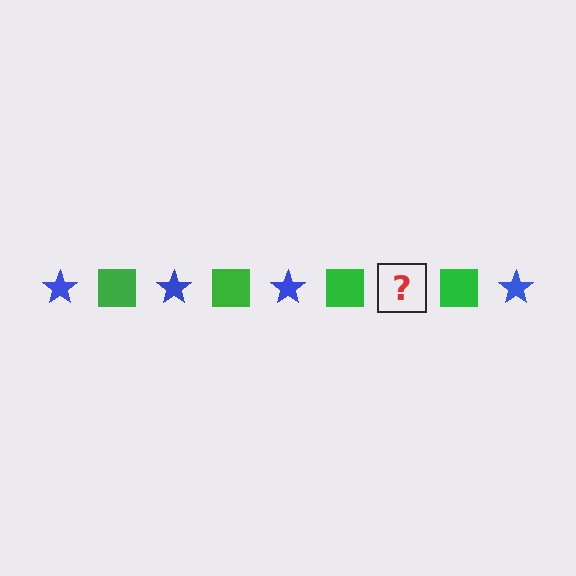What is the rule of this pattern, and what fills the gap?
The rule is that the pattern alternates between blue star and green square. The gap should be filled with a blue star.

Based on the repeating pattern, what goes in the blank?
The blank should be a blue star.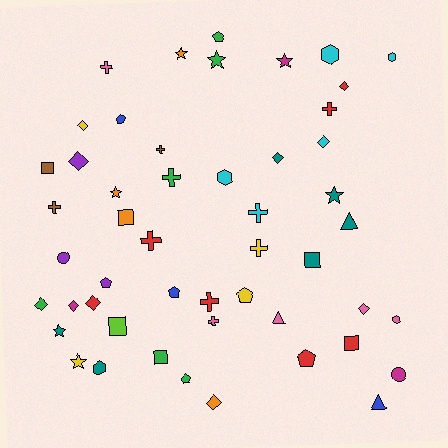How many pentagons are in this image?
There are 7 pentagons.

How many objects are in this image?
There are 50 objects.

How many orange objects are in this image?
There are 4 orange objects.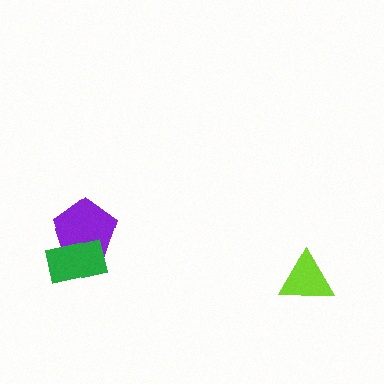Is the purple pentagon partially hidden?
Yes, it is partially covered by another shape.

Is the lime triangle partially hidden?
No, no other shape covers it.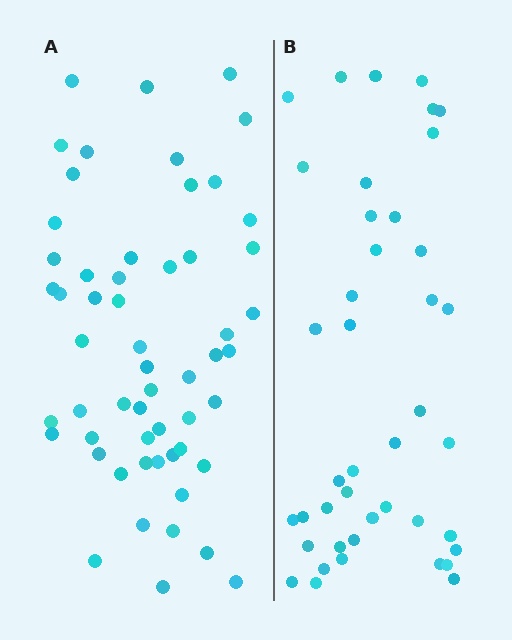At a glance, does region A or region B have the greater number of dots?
Region A (the left region) has more dots.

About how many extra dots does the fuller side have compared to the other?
Region A has approximately 15 more dots than region B.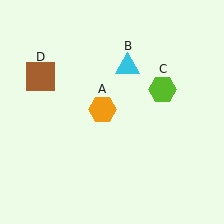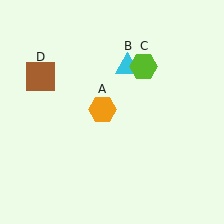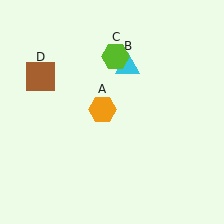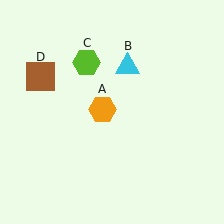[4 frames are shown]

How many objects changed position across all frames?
1 object changed position: lime hexagon (object C).